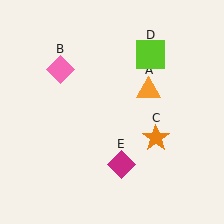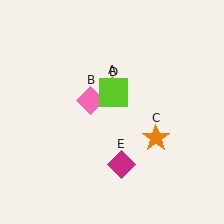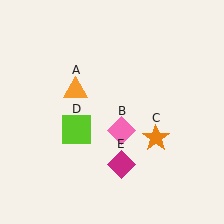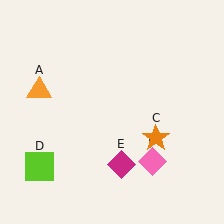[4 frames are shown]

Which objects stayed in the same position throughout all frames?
Orange star (object C) and magenta diamond (object E) remained stationary.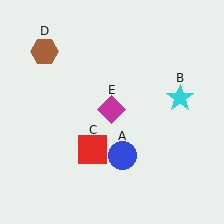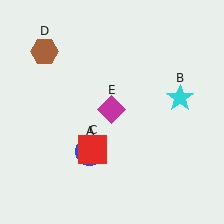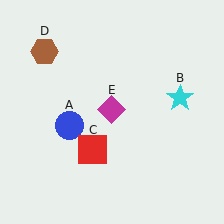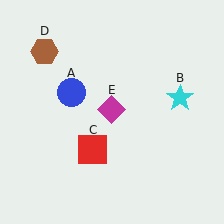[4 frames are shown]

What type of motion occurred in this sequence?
The blue circle (object A) rotated clockwise around the center of the scene.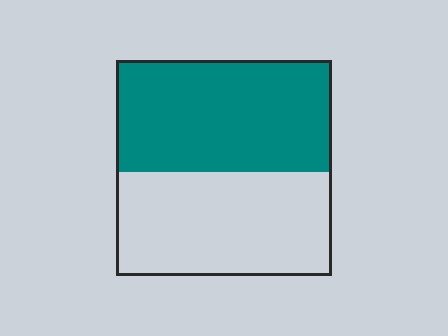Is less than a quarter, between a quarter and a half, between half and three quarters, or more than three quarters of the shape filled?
Between half and three quarters.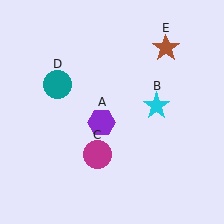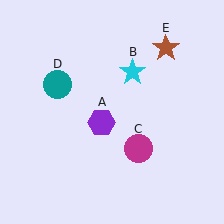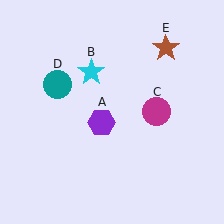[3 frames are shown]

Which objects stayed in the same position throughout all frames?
Purple hexagon (object A) and teal circle (object D) and brown star (object E) remained stationary.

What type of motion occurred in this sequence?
The cyan star (object B), magenta circle (object C) rotated counterclockwise around the center of the scene.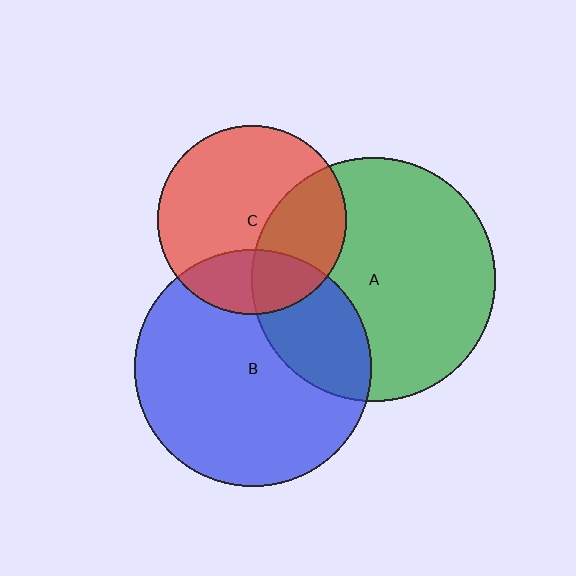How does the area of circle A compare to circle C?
Approximately 1.7 times.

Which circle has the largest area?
Circle A (green).